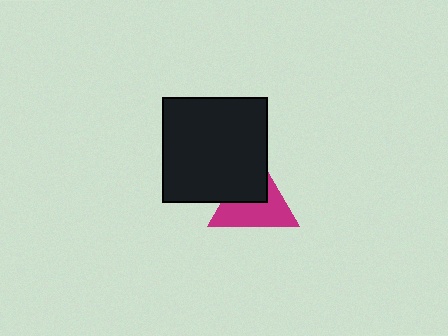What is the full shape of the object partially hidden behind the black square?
The partially hidden object is a magenta triangle.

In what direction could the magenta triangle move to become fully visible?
The magenta triangle could move toward the lower-right. That would shift it out from behind the black square entirely.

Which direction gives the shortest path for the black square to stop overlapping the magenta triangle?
Moving toward the upper-left gives the shortest separation.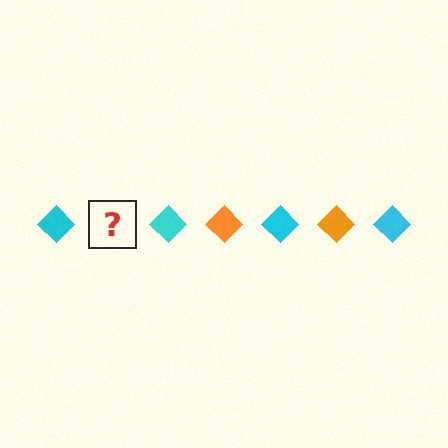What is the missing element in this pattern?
The missing element is an orange diamond.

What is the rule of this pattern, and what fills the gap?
The rule is that the pattern cycles through cyan, orange diamonds. The gap should be filled with an orange diamond.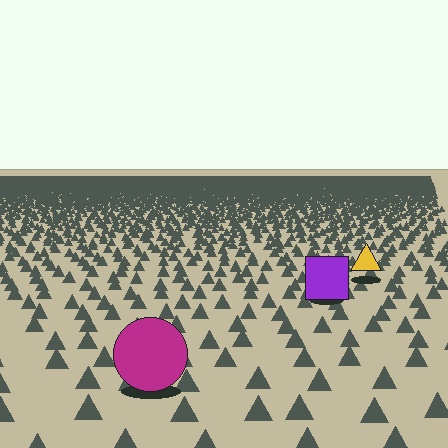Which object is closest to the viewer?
The magenta circle is closest. The texture marks near it are larger and more spread out.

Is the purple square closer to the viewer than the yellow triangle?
Yes. The purple square is closer — you can tell from the texture gradient: the ground texture is coarser near it.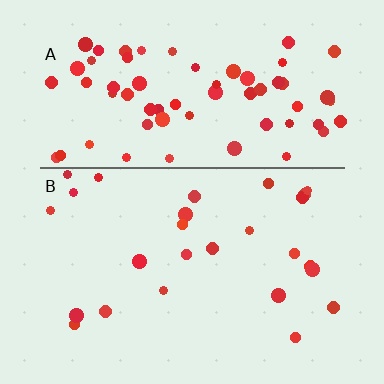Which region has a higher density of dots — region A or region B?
A (the top).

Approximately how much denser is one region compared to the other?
Approximately 2.6× — region A over region B.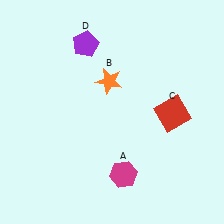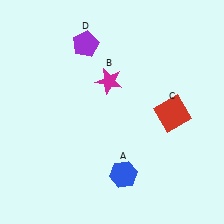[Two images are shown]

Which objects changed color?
A changed from magenta to blue. B changed from orange to magenta.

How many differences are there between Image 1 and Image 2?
There are 2 differences between the two images.